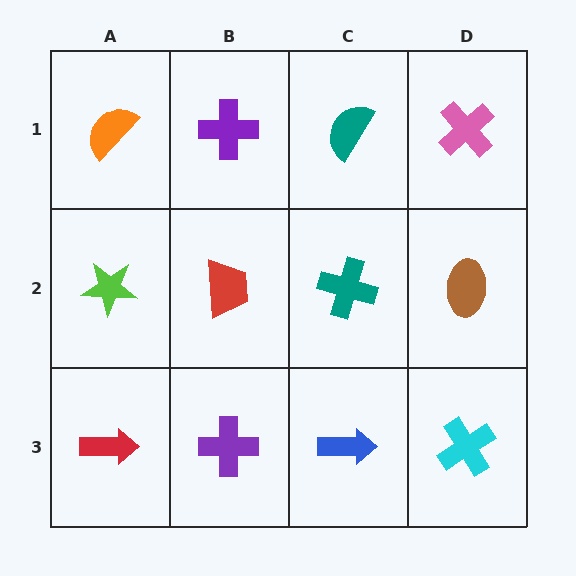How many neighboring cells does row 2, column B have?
4.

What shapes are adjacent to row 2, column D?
A pink cross (row 1, column D), a cyan cross (row 3, column D), a teal cross (row 2, column C).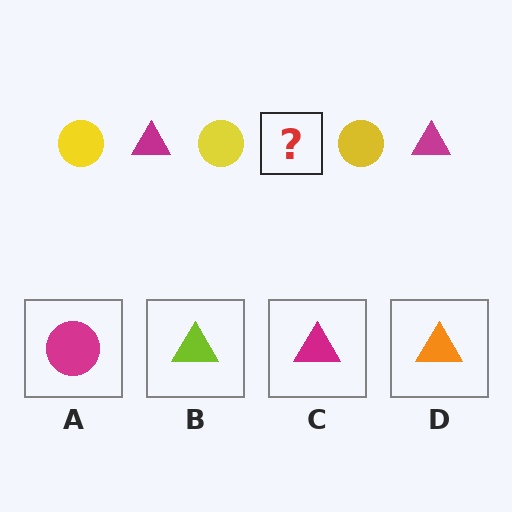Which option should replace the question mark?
Option C.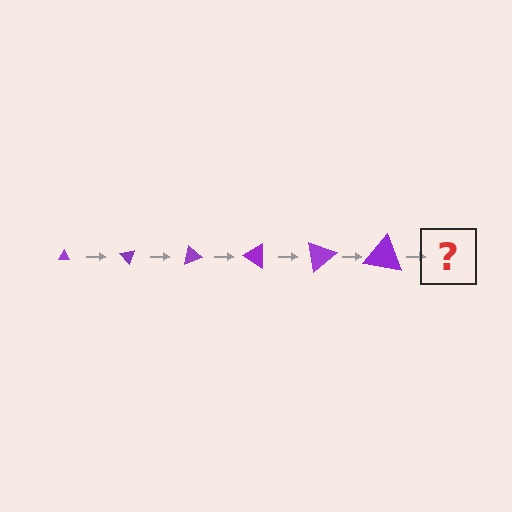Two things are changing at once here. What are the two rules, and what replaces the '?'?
The two rules are that the triangle grows larger each step and it rotates 50 degrees each step. The '?' should be a triangle, larger than the previous one and rotated 300 degrees from the start.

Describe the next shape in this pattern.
It should be a triangle, larger than the previous one and rotated 300 degrees from the start.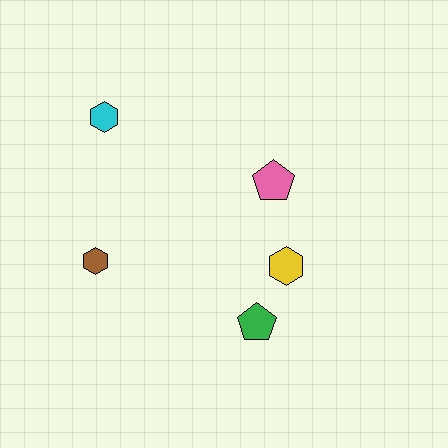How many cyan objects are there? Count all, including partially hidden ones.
There is 1 cyan object.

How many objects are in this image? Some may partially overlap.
There are 5 objects.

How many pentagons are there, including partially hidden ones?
There are 2 pentagons.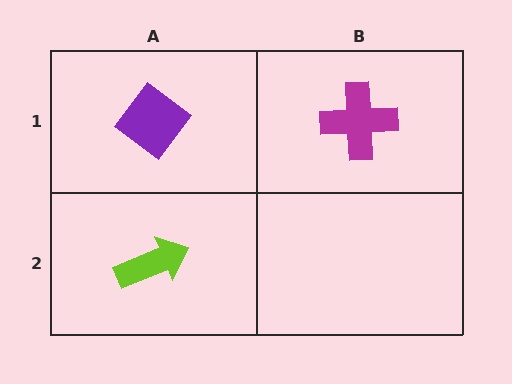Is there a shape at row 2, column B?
No, that cell is empty.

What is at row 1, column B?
A magenta cross.